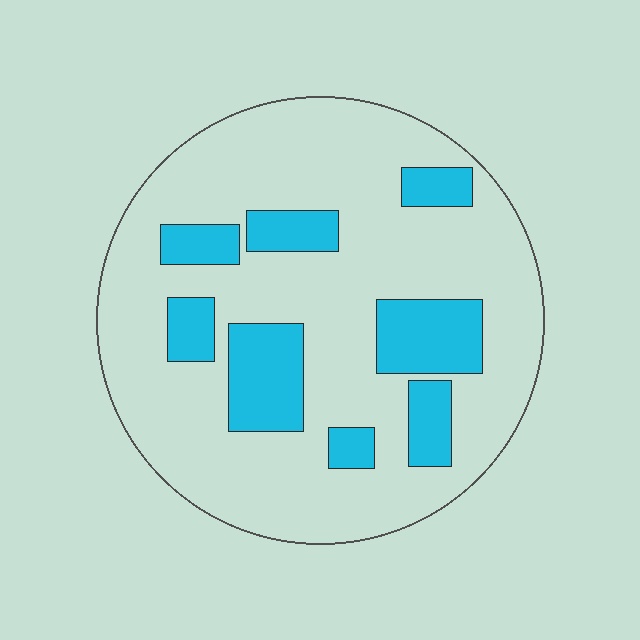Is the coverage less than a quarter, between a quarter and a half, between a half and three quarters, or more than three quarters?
Less than a quarter.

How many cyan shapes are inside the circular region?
8.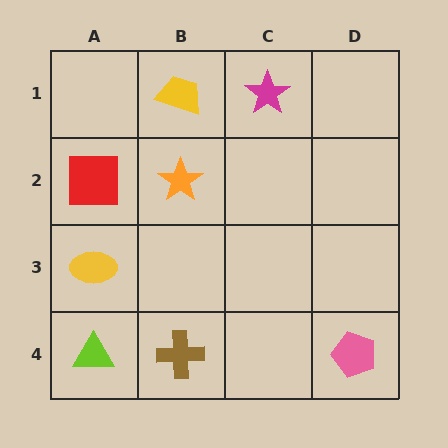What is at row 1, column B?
A yellow trapezoid.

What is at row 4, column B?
A brown cross.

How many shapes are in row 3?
1 shape.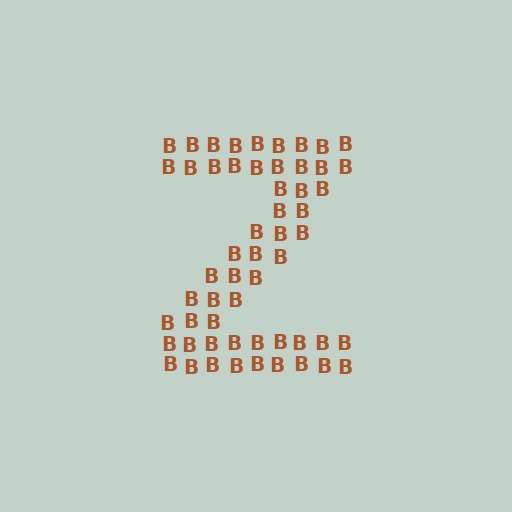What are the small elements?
The small elements are letter B's.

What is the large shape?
The large shape is the letter Z.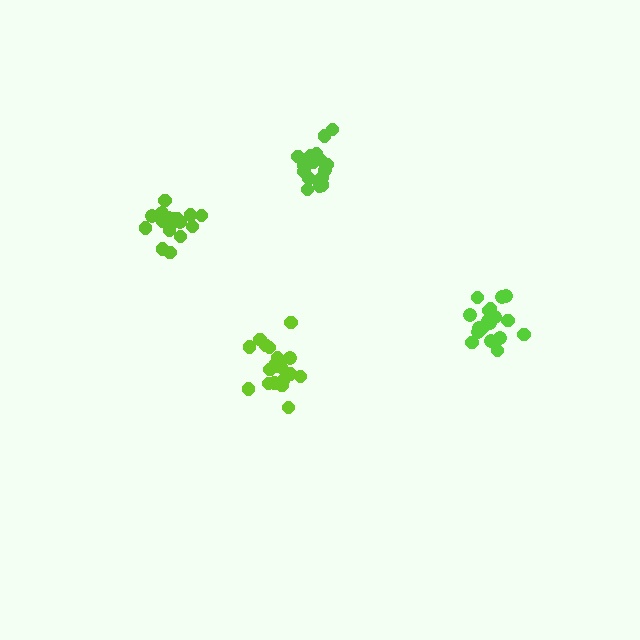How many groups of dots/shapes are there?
There are 4 groups.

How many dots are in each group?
Group 1: 20 dots, Group 2: 18 dots, Group 3: 17 dots, Group 4: 21 dots (76 total).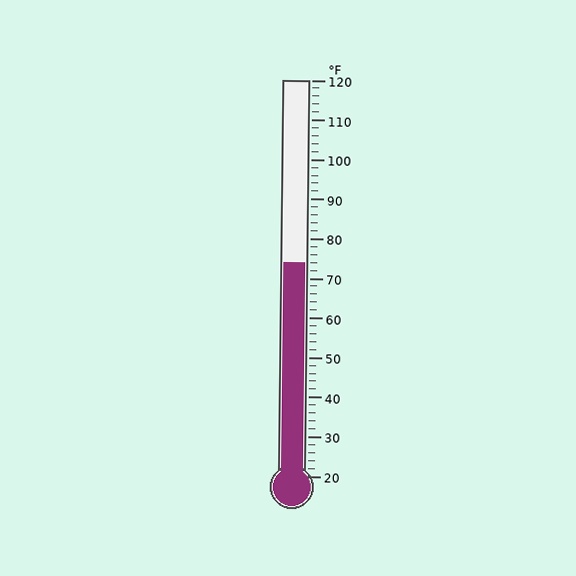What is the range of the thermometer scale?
The thermometer scale ranges from 20°F to 120°F.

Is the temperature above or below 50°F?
The temperature is above 50°F.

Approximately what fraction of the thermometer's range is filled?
The thermometer is filled to approximately 55% of its range.